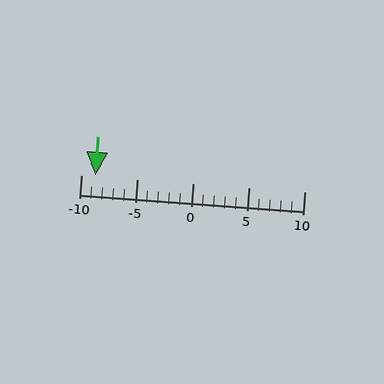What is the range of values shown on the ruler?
The ruler shows values from -10 to 10.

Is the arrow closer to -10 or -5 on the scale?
The arrow is closer to -10.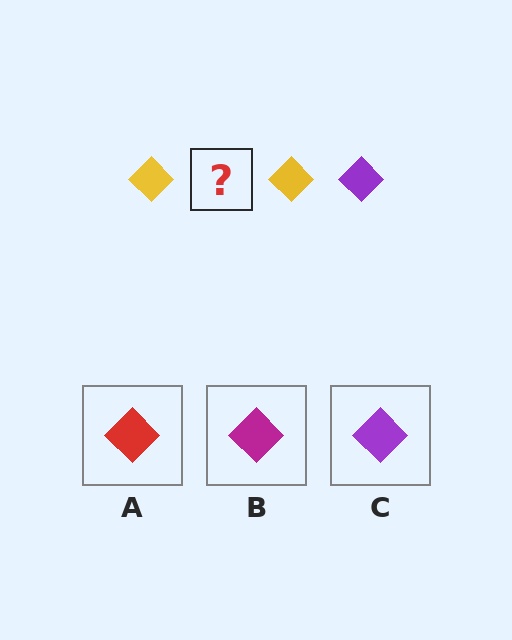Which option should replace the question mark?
Option C.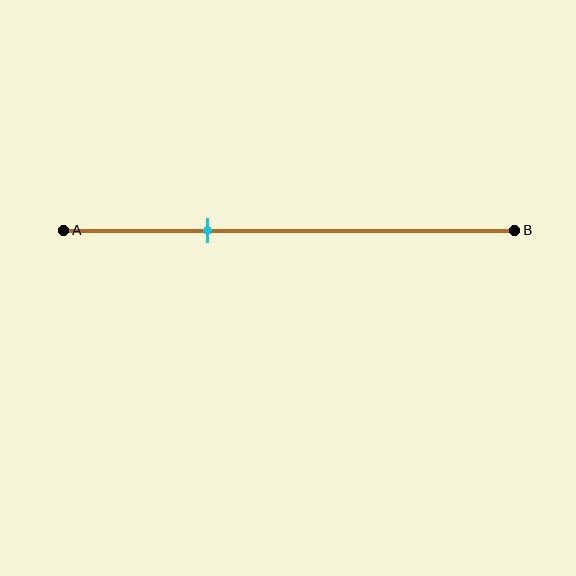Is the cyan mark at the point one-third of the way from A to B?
Yes, the mark is approximately at the one-third point.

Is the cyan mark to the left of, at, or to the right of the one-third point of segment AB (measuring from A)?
The cyan mark is approximately at the one-third point of segment AB.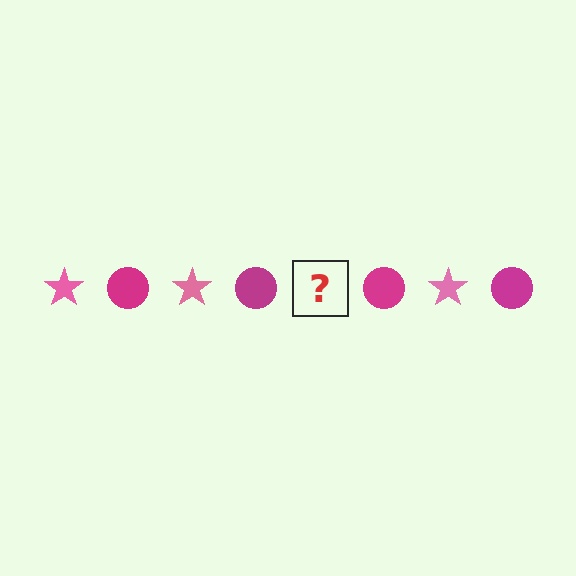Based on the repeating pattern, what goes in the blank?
The blank should be a pink star.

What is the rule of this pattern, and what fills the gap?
The rule is that the pattern alternates between pink star and magenta circle. The gap should be filled with a pink star.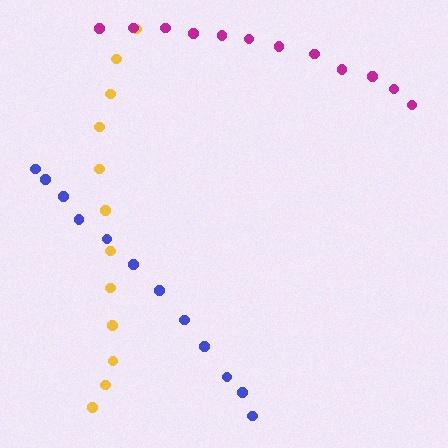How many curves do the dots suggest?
There are 3 distinct paths.